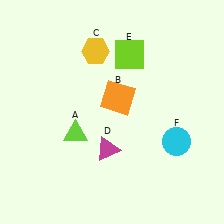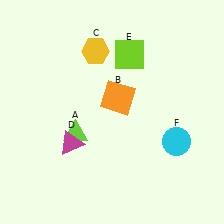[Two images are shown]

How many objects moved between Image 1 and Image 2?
1 object moved between the two images.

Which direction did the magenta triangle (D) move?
The magenta triangle (D) moved left.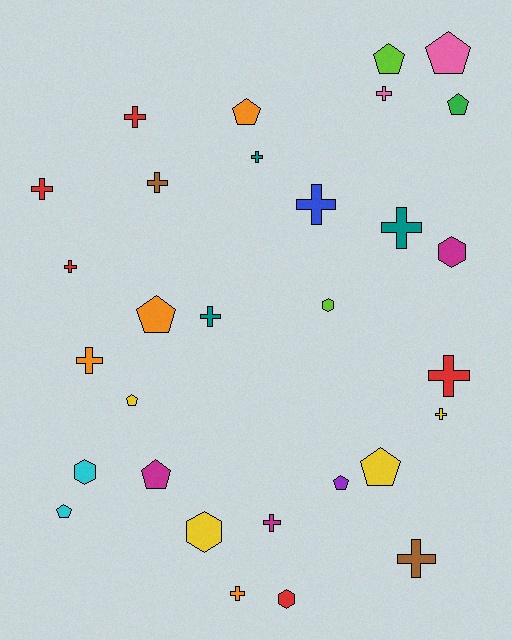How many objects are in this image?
There are 30 objects.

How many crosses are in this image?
There are 15 crosses.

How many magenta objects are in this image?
There are 3 magenta objects.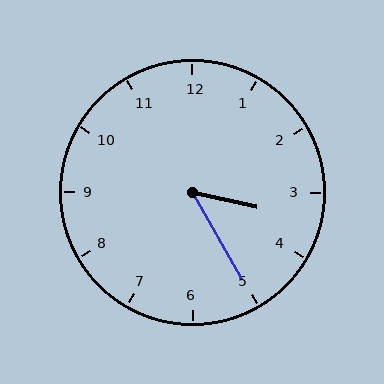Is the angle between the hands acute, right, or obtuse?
It is acute.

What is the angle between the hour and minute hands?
Approximately 48 degrees.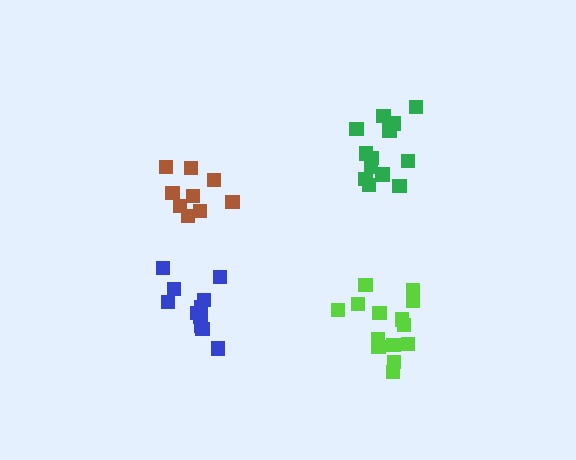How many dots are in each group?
Group 1: 15 dots, Group 2: 9 dots, Group 3: 11 dots, Group 4: 13 dots (48 total).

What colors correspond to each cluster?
The clusters are colored: lime, brown, blue, green.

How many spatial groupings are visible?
There are 4 spatial groupings.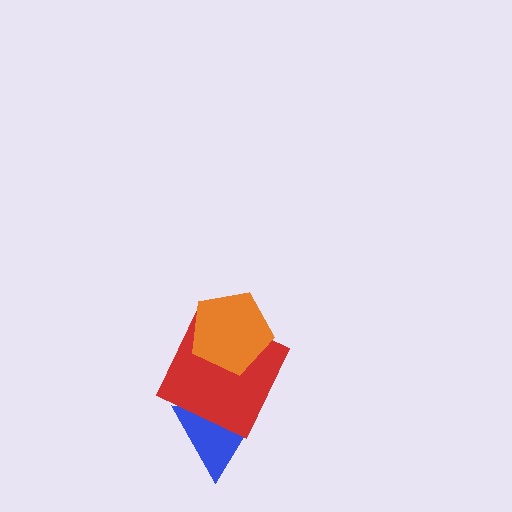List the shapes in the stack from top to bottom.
From top to bottom: the orange pentagon, the red square, the blue triangle.